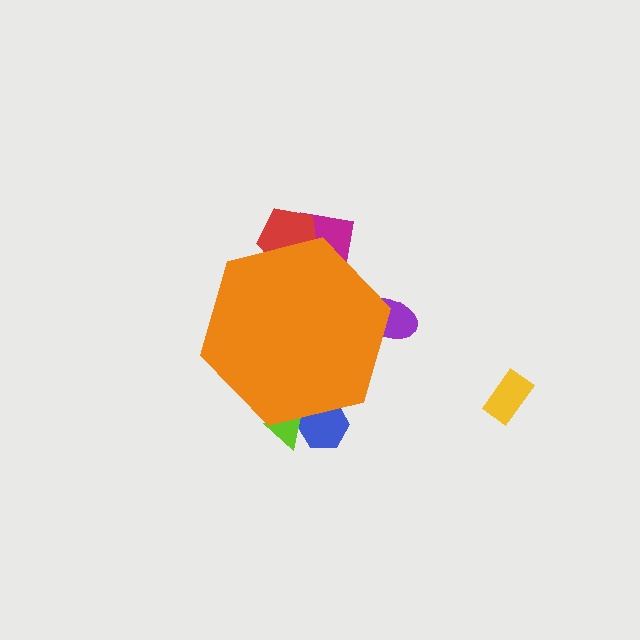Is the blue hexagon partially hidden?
Yes, the blue hexagon is partially hidden behind the orange hexagon.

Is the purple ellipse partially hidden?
Yes, the purple ellipse is partially hidden behind the orange hexagon.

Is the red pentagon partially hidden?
Yes, the red pentagon is partially hidden behind the orange hexagon.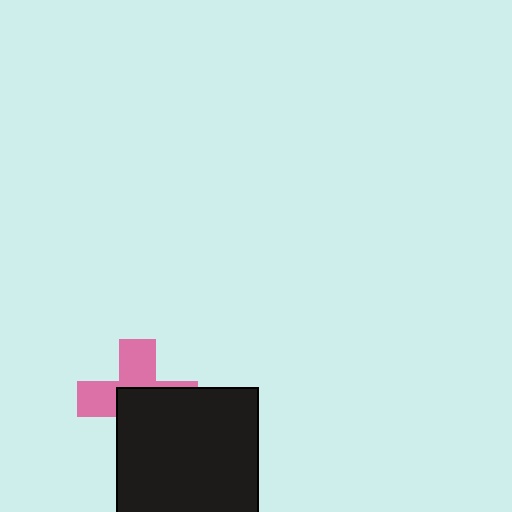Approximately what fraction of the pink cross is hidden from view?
Roughly 54% of the pink cross is hidden behind the black square.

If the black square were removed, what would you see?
You would see the complete pink cross.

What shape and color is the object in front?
The object in front is a black square.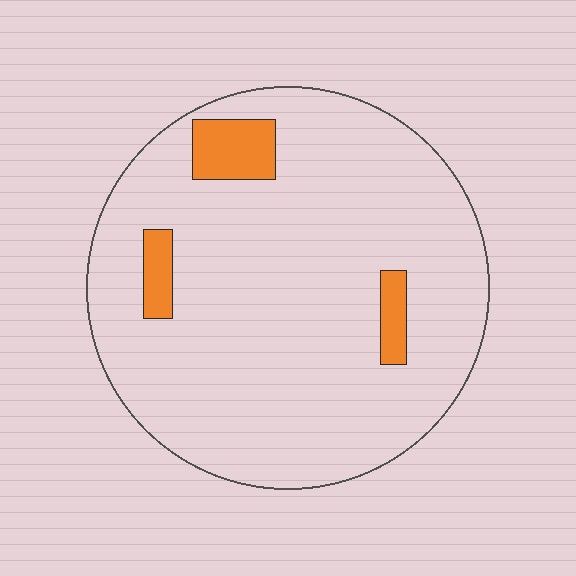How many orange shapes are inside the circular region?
3.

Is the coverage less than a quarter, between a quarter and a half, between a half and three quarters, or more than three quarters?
Less than a quarter.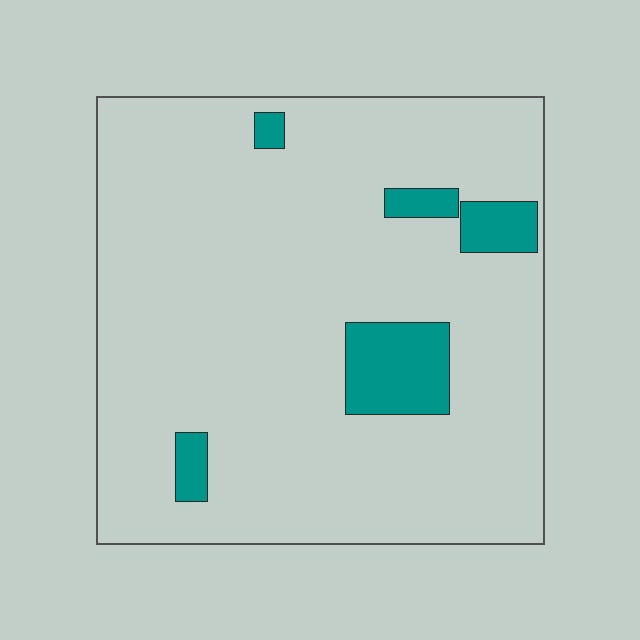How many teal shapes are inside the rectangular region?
5.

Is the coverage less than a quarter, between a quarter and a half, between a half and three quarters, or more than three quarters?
Less than a quarter.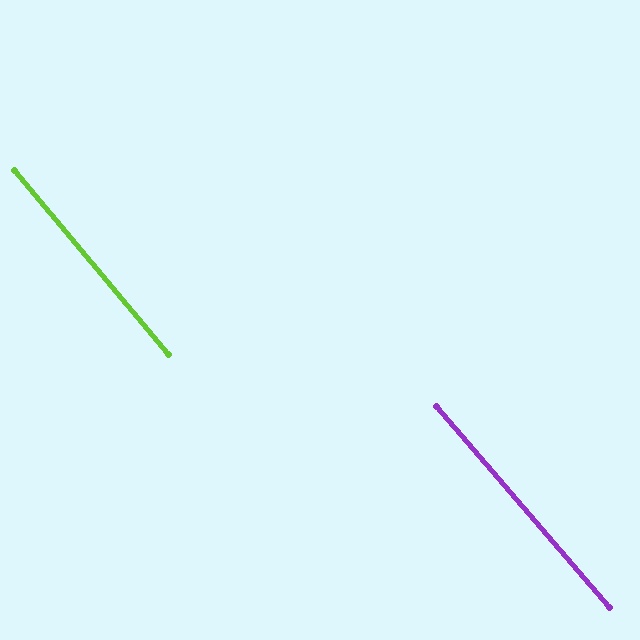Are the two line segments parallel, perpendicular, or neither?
Parallel — their directions differ by only 0.7°.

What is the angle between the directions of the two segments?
Approximately 1 degree.